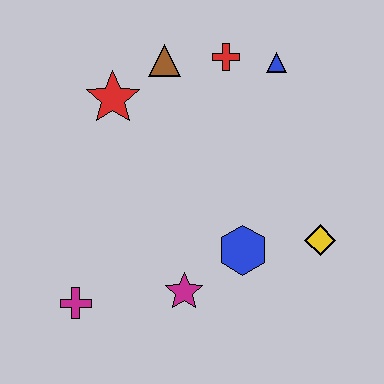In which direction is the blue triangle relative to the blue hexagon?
The blue triangle is above the blue hexagon.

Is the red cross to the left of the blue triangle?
Yes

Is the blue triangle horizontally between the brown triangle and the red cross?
No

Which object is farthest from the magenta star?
The blue triangle is farthest from the magenta star.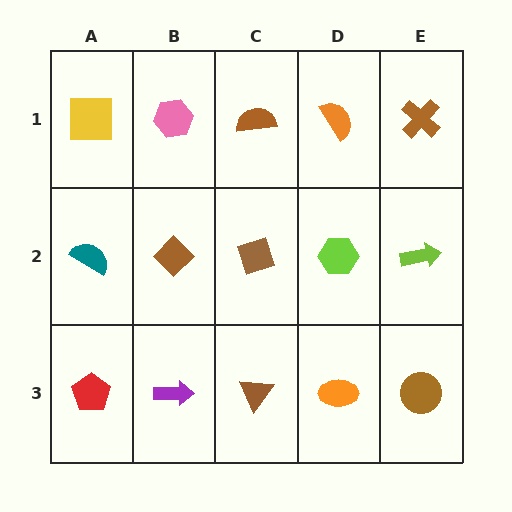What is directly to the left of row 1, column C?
A pink hexagon.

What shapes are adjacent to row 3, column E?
A lime arrow (row 2, column E), an orange ellipse (row 3, column D).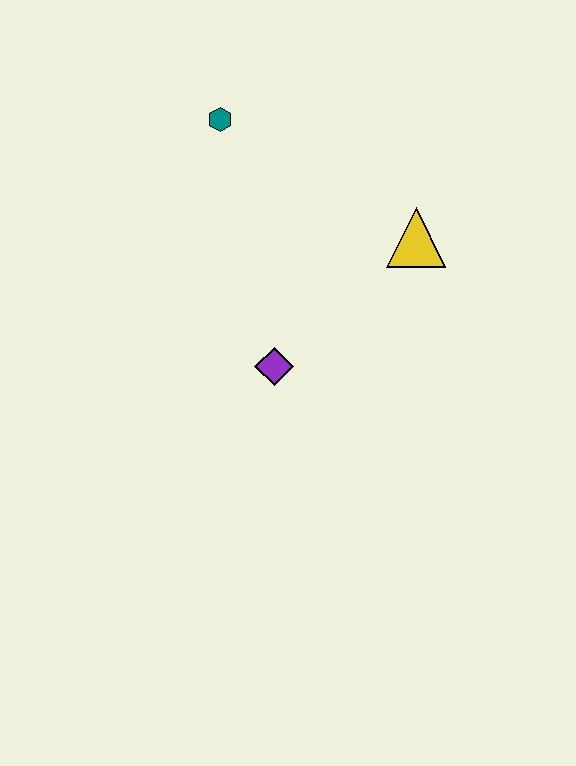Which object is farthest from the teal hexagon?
The purple diamond is farthest from the teal hexagon.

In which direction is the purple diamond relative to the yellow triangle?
The purple diamond is to the left of the yellow triangle.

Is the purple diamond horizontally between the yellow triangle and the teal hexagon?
Yes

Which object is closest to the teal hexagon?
The yellow triangle is closest to the teal hexagon.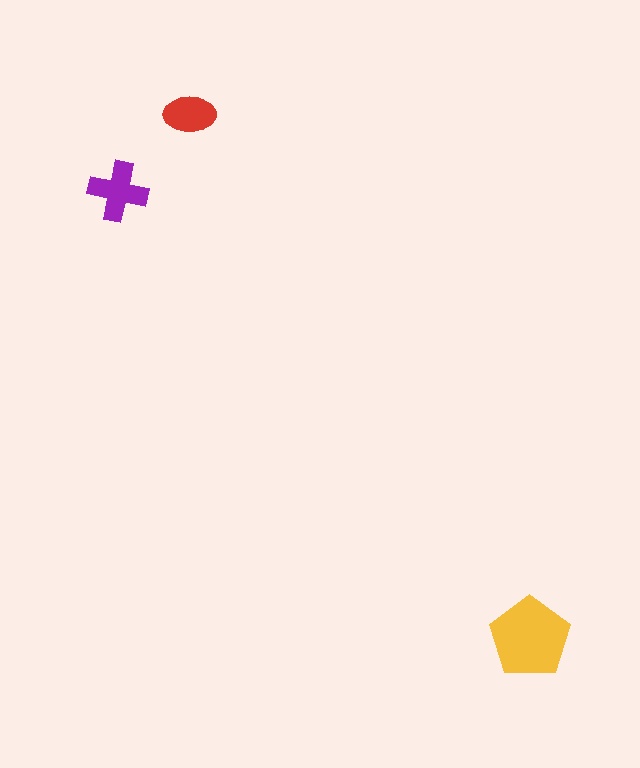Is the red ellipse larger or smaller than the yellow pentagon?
Smaller.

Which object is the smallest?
The red ellipse.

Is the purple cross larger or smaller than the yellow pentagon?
Smaller.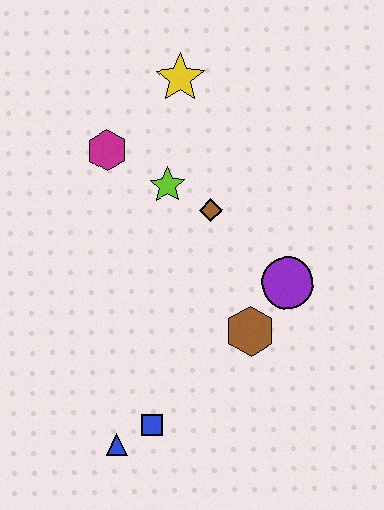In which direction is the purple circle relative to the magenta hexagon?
The purple circle is to the right of the magenta hexagon.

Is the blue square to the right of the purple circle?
No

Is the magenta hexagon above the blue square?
Yes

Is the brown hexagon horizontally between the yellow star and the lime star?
No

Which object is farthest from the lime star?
The blue triangle is farthest from the lime star.